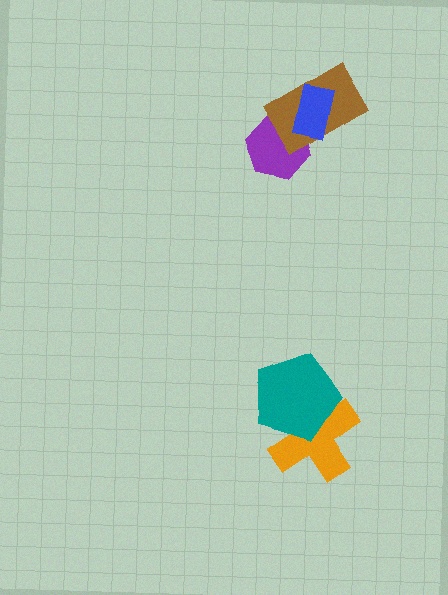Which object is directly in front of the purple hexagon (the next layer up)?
The brown rectangle is directly in front of the purple hexagon.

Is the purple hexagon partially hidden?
Yes, it is partially covered by another shape.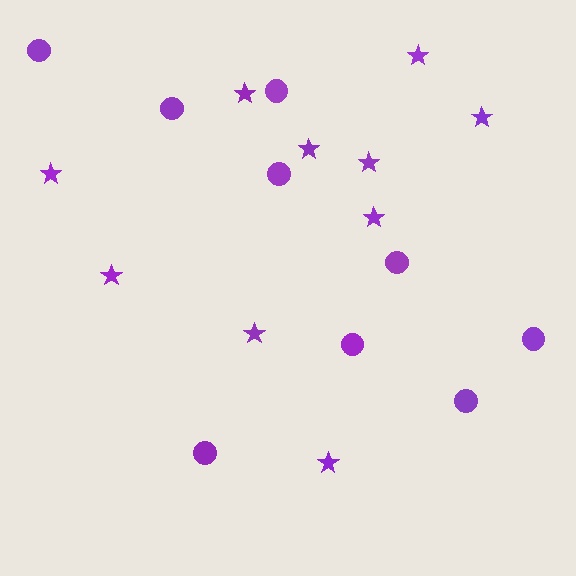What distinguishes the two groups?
There are 2 groups: one group of stars (10) and one group of circles (9).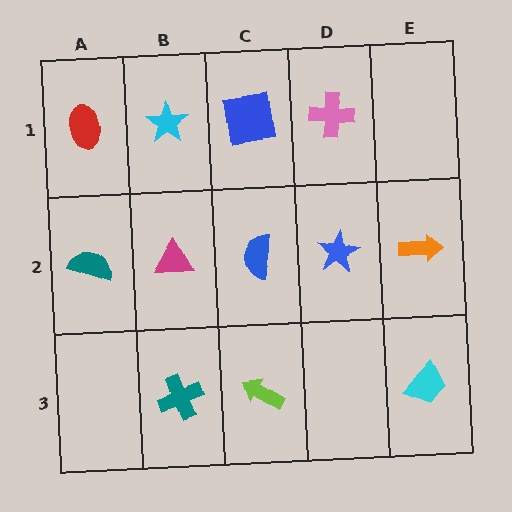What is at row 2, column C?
A blue semicircle.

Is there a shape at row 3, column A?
No, that cell is empty.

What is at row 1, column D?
A pink cross.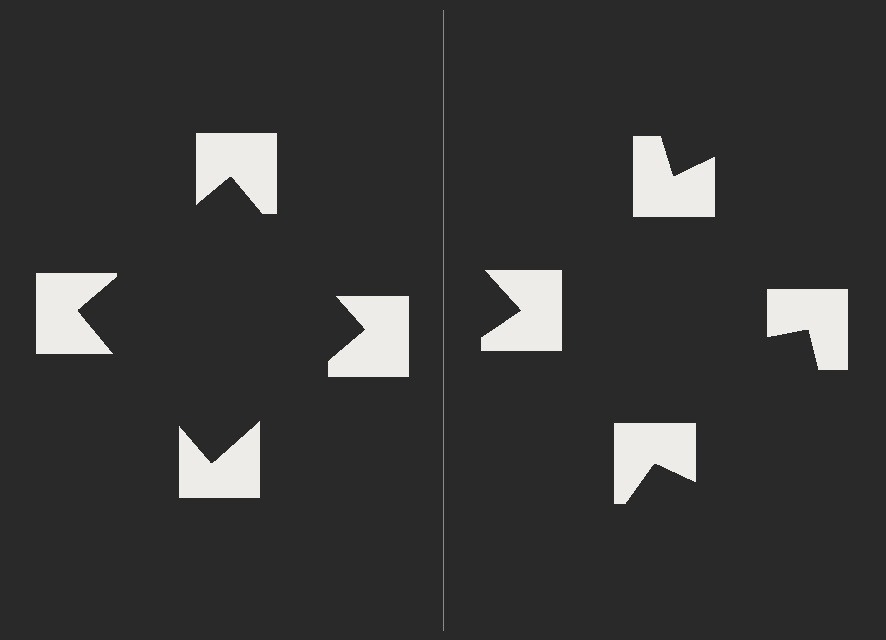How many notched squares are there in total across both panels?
8 — 4 on each side.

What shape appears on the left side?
An illusory square.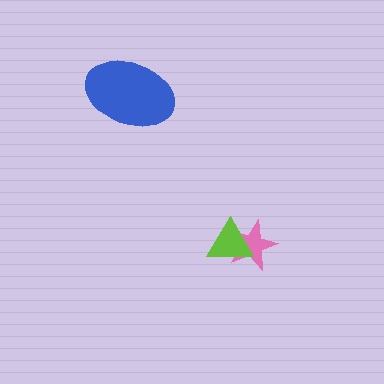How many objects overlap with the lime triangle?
1 object overlaps with the lime triangle.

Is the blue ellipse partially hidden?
No, no other shape covers it.